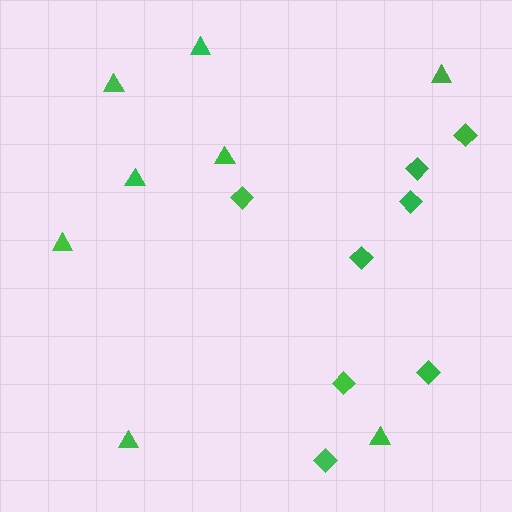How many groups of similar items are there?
There are 2 groups: one group of diamonds (8) and one group of triangles (8).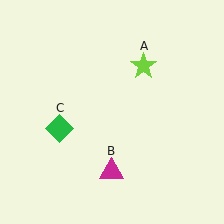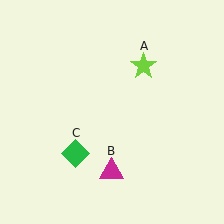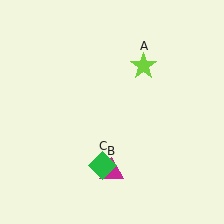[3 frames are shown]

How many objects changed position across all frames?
1 object changed position: green diamond (object C).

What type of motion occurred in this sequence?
The green diamond (object C) rotated counterclockwise around the center of the scene.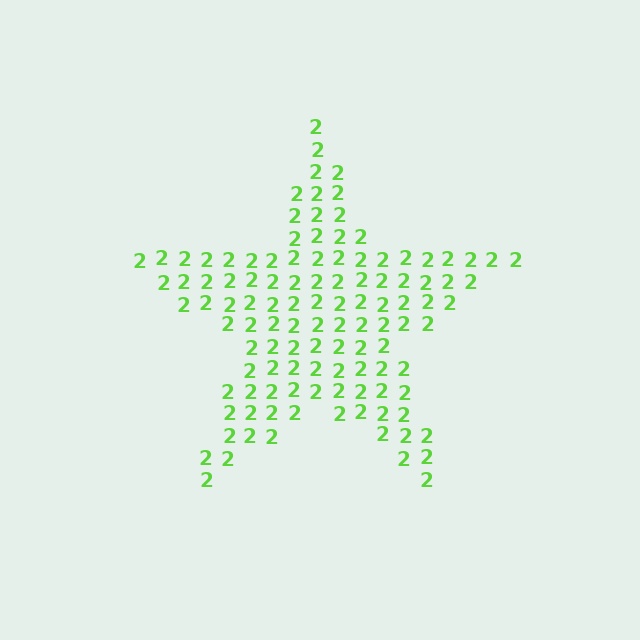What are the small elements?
The small elements are digit 2's.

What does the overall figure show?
The overall figure shows a star.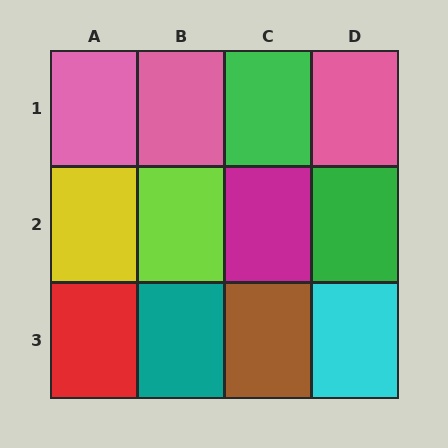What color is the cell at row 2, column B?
Lime.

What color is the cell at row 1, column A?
Pink.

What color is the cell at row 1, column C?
Green.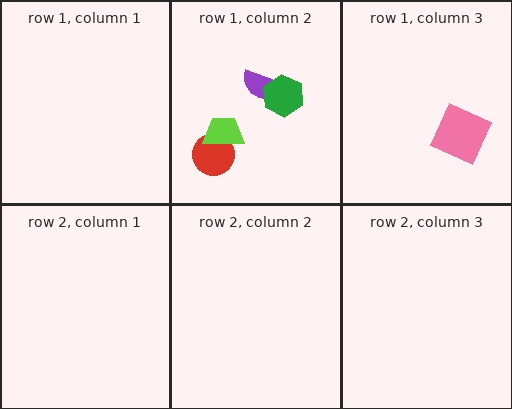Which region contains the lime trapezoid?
The row 1, column 2 region.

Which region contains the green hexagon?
The row 1, column 2 region.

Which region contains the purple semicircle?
The row 1, column 2 region.